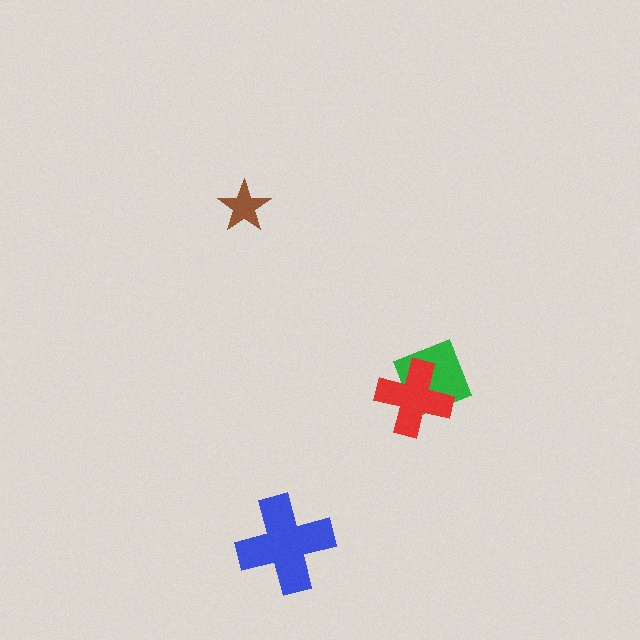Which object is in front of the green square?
The red cross is in front of the green square.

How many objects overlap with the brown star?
0 objects overlap with the brown star.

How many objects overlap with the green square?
1 object overlaps with the green square.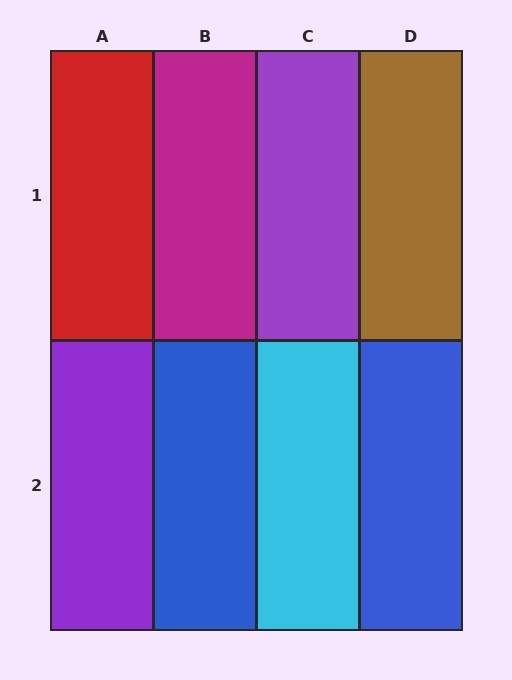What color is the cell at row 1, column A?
Red.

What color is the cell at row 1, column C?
Purple.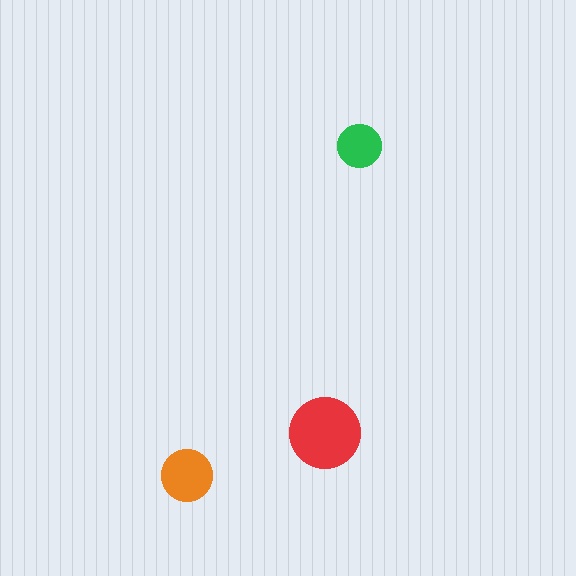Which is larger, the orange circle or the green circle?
The orange one.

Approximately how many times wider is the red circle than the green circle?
About 1.5 times wider.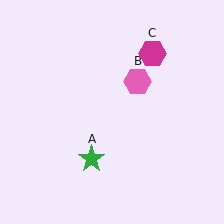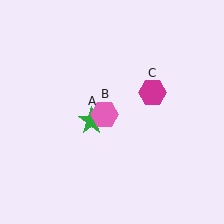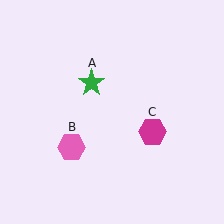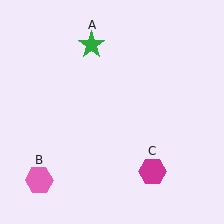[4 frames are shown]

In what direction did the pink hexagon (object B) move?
The pink hexagon (object B) moved down and to the left.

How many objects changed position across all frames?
3 objects changed position: green star (object A), pink hexagon (object B), magenta hexagon (object C).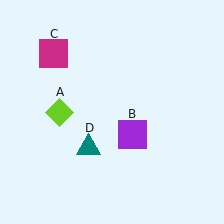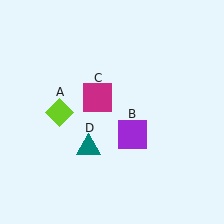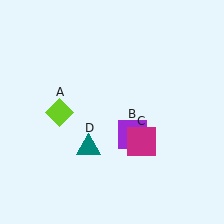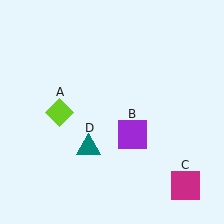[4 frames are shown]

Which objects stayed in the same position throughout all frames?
Lime diamond (object A) and purple square (object B) and teal triangle (object D) remained stationary.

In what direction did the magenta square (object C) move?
The magenta square (object C) moved down and to the right.